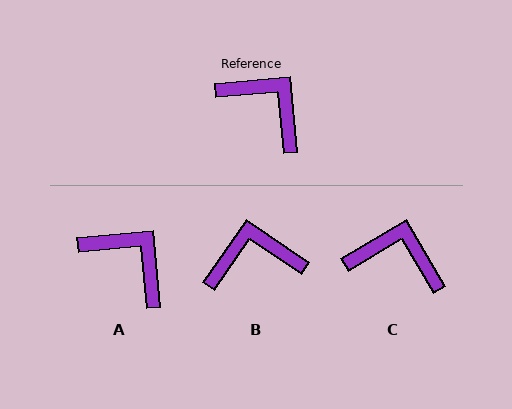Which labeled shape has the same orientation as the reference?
A.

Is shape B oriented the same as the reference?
No, it is off by about 50 degrees.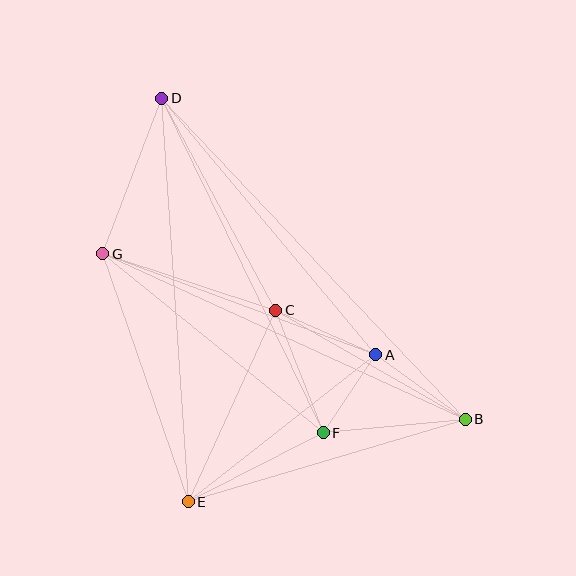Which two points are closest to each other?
Points A and F are closest to each other.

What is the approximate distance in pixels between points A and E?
The distance between A and E is approximately 238 pixels.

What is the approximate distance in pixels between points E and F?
The distance between E and F is approximately 151 pixels.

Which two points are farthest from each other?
Points B and D are farthest from each other.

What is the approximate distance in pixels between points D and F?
The distance between D and F is approximately 371 pixels.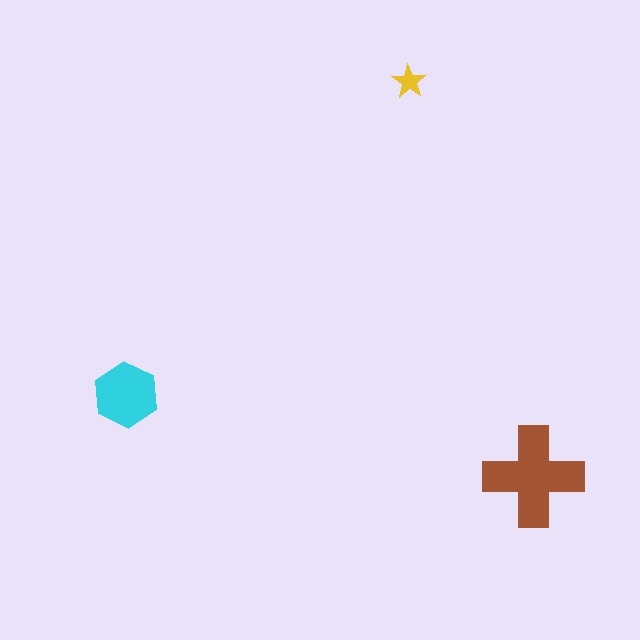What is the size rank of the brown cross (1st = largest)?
1st.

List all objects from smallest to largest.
The yellow star, the cyan hexagon, the brown cross.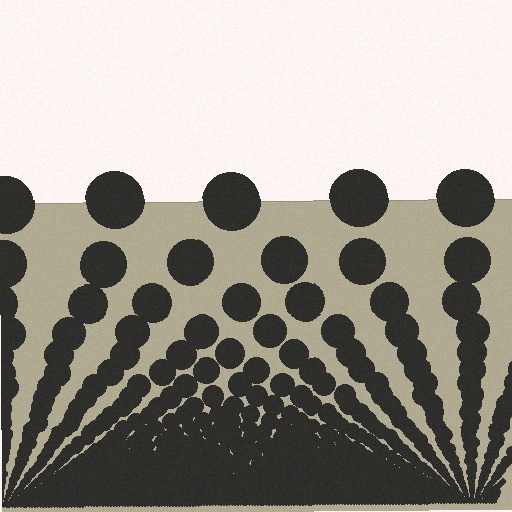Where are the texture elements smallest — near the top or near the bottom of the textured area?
Near the bottom.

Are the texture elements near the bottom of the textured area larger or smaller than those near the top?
Smaller. The gradient is inverted — elements near the bottom are smaller and denser.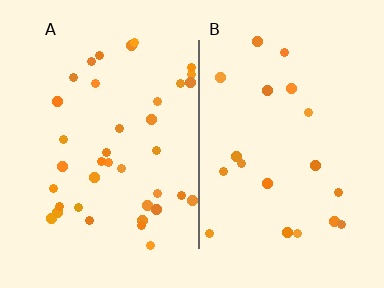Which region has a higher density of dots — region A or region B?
A (the left).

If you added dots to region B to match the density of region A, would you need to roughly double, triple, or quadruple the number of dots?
Approximately double.